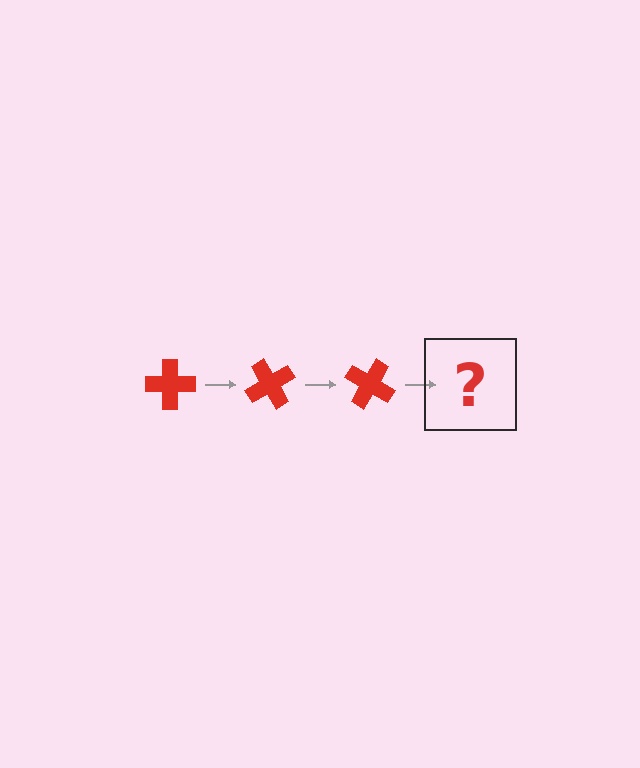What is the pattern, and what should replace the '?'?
The pattern is that the cross rotates 60 degrees each step. The '?' should be a red cross rotated 180 degrees.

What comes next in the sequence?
The next element should be a red cross rotated 180 degrees.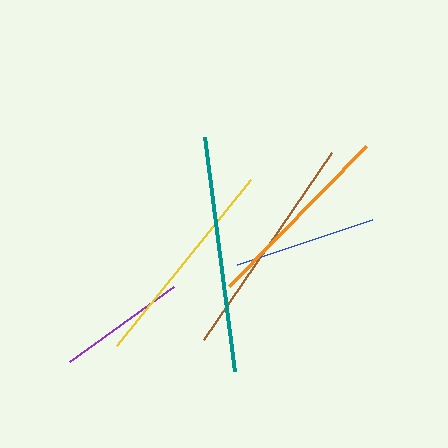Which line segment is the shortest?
The purple line is the shortest at approximately 128 pixels.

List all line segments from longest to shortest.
From longest to shortest: teal, brown, yellow, orange, blue, purple.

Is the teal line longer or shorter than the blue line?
The teal line is longer than the blue line.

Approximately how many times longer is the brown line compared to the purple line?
The brown line is approximately 1.8 times the length of the purple line.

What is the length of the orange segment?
The orange segment is approximately 196 pixels long.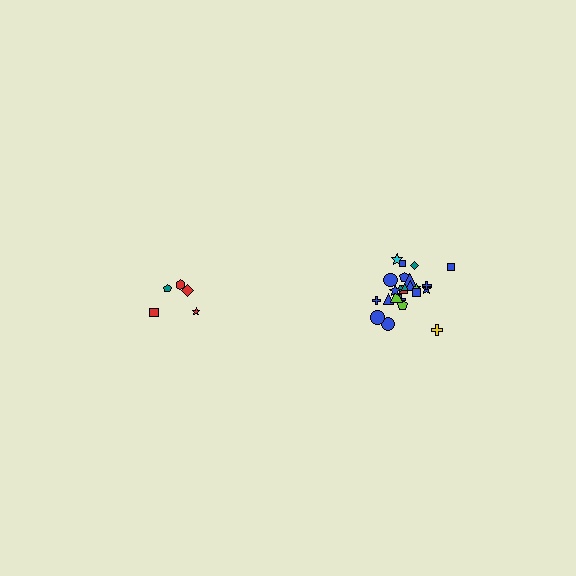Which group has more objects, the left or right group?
The right group.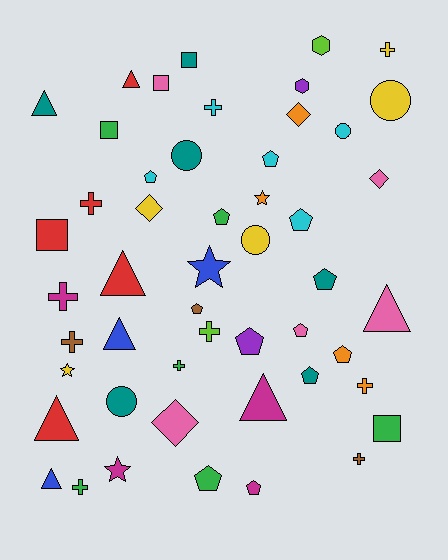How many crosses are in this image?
There are 10 crosses.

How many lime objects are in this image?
There are 2 lime objects.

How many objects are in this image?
There are 50 objects.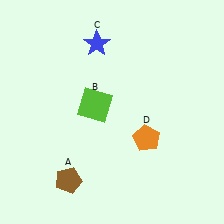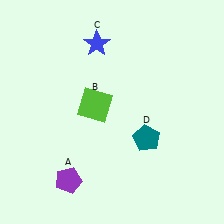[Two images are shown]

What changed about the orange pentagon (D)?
In Image 1, D is orange. In Image 2, it changed to teal.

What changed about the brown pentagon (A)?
In Image 1, A is brown. In Image 2, it changed to purple.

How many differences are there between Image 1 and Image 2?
There are 2 differences between the two images.